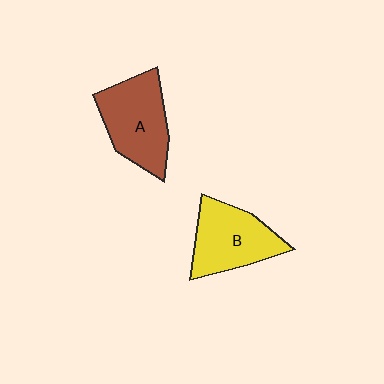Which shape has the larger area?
Shape A (brown).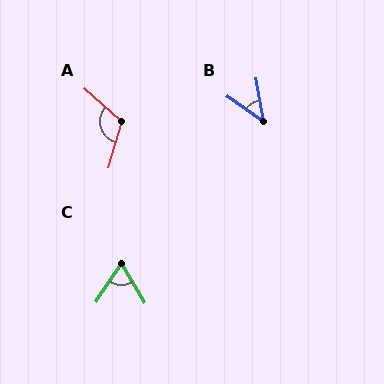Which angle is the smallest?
B, at approximately 45 degrees.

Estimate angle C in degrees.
Approximately 65 degrees.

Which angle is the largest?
A, at approximately 115 degrees.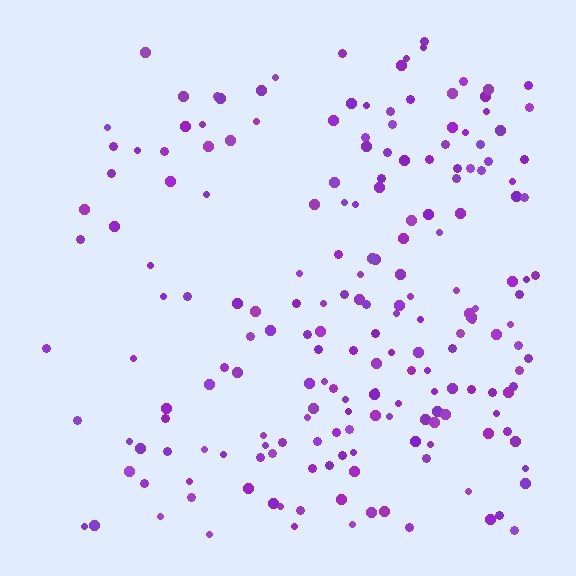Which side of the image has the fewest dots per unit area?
The left.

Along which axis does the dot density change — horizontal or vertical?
Horizontal.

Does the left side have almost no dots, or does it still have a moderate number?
Still a moderate number, just noticeably fewer than the right.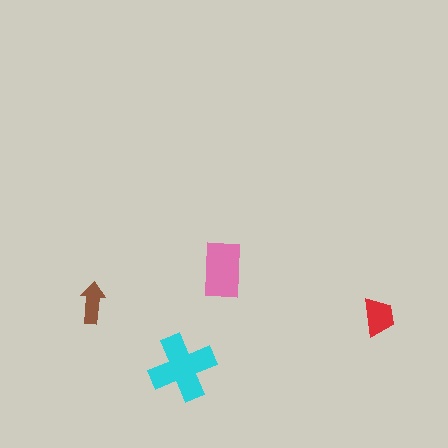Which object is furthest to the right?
The red trapezoid is rightmost.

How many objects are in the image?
There are 4 objects in the image.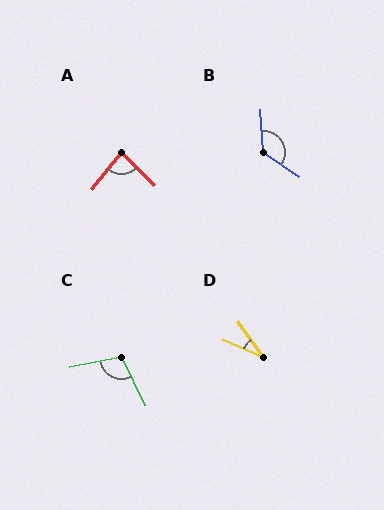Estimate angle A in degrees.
Approximately 84 degrees.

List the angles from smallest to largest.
D (31°), A (84°), C (105°), B (128°).